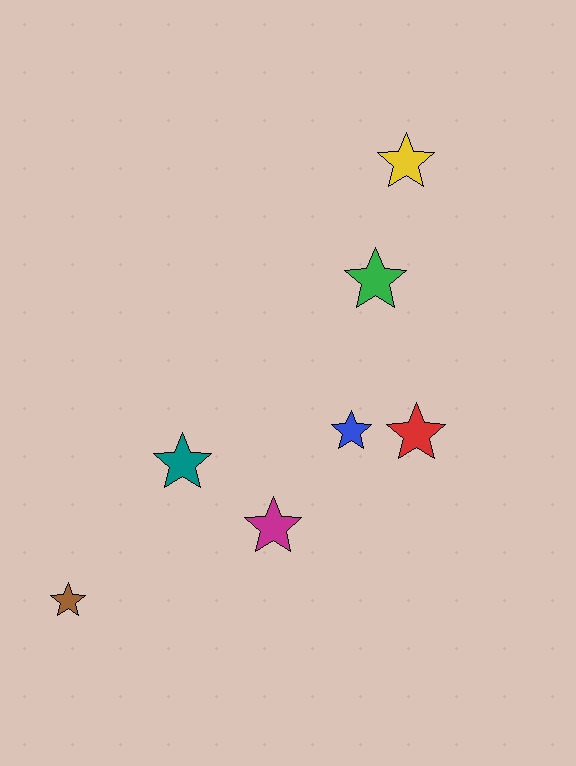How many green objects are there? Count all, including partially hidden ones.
There is 1 green object.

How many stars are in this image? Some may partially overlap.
There are 7 stars.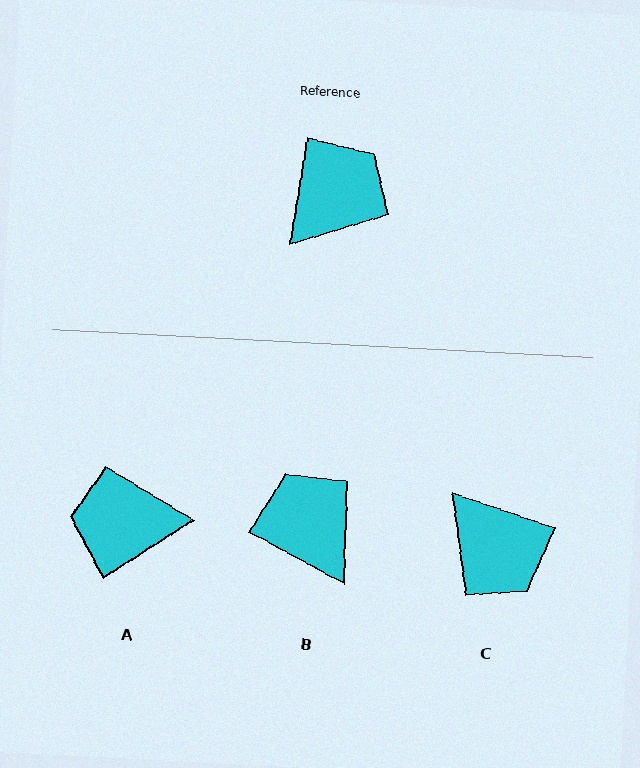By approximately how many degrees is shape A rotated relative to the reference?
Approximately 132 degrees counter-clockwise.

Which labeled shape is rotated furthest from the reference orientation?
A, about 132 degrees away.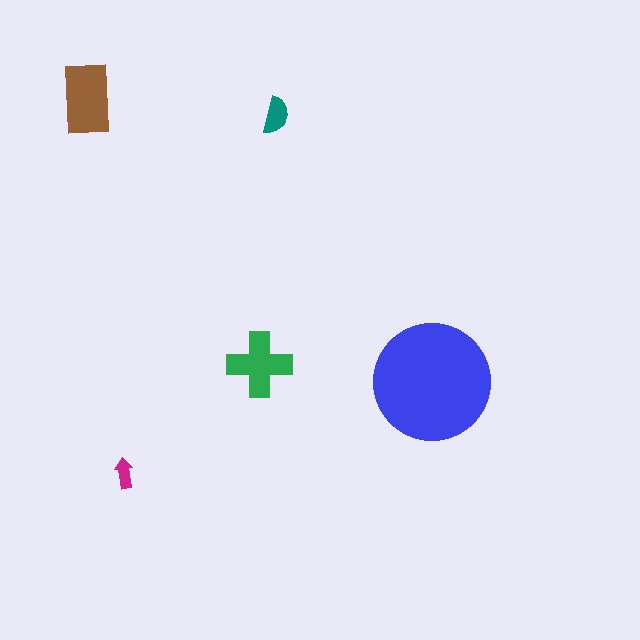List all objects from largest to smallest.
The blue circle, the brown rectangle, the green cross, the teal semicircle, the magenta arrow.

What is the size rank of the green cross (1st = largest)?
3rd.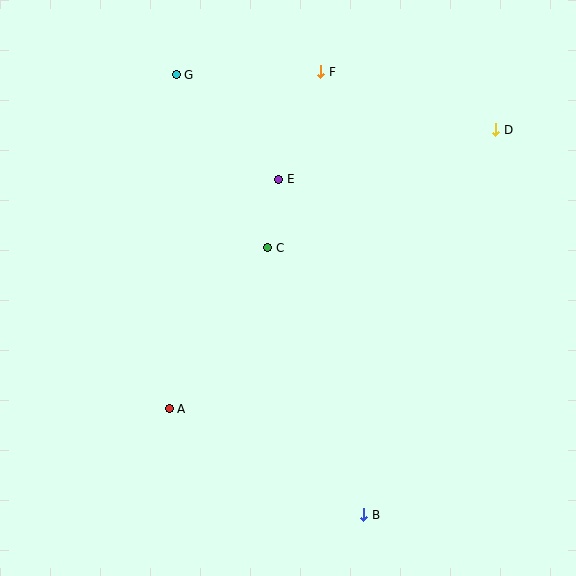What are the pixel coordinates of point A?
Point A is at (169, 409).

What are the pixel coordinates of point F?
Point F is at (321, 72).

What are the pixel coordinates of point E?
Point E is at (279, 179).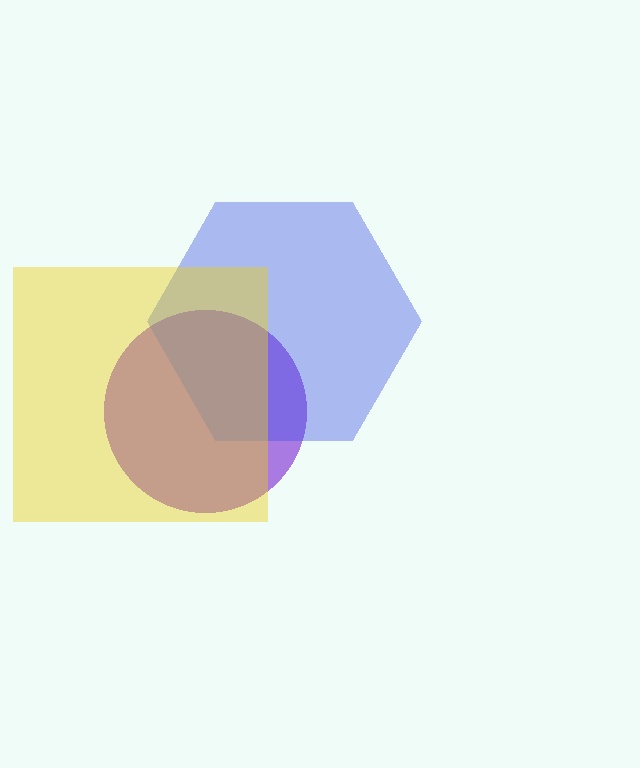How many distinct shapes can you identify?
There are 3 distinct shapes: a purple circle, a blue hexagon, a yellow square.